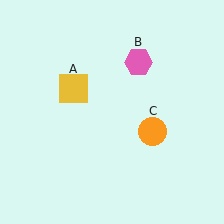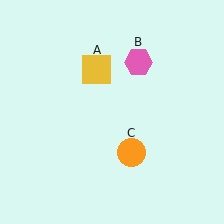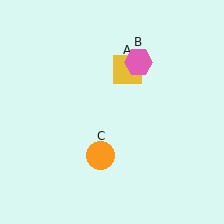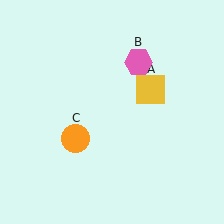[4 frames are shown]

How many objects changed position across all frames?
2 objects changed position: yellow square (object A), orange circle (object C).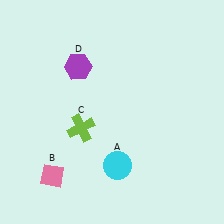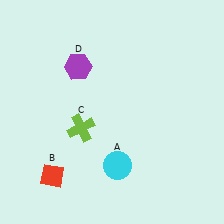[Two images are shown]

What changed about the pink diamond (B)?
In Image 1, B is pink. In Image 2, it changed to red.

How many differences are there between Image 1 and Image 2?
There is 1 difference between the two images.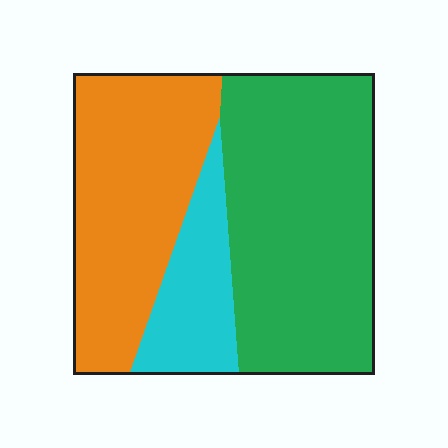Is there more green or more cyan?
Green.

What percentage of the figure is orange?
Orange covers about 35% of the figure.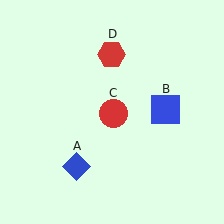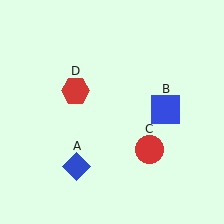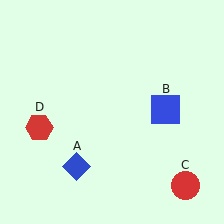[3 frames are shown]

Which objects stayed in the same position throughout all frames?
Blue diamond (object A) and blue square (object B) remained stationary.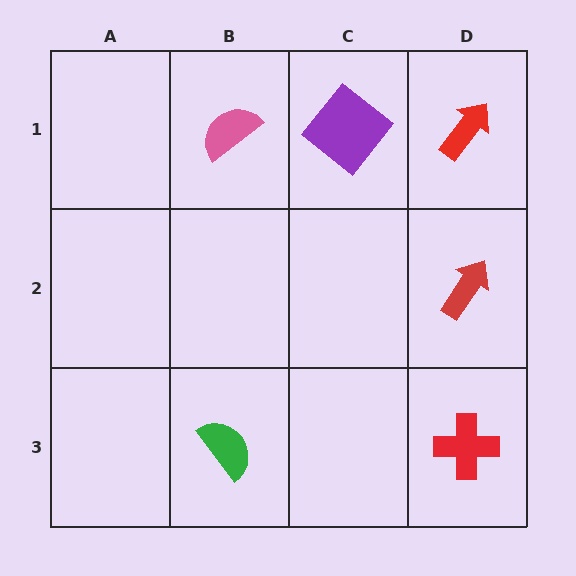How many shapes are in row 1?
3 shapes.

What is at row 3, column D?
A red cross.